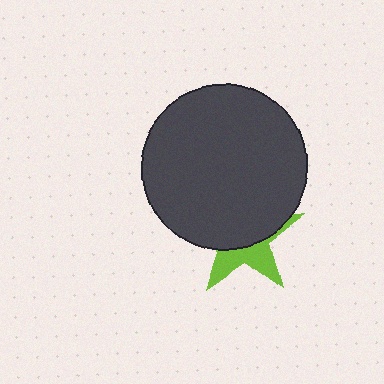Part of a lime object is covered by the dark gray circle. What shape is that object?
It is a star.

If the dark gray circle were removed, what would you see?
You would see the complete lime star.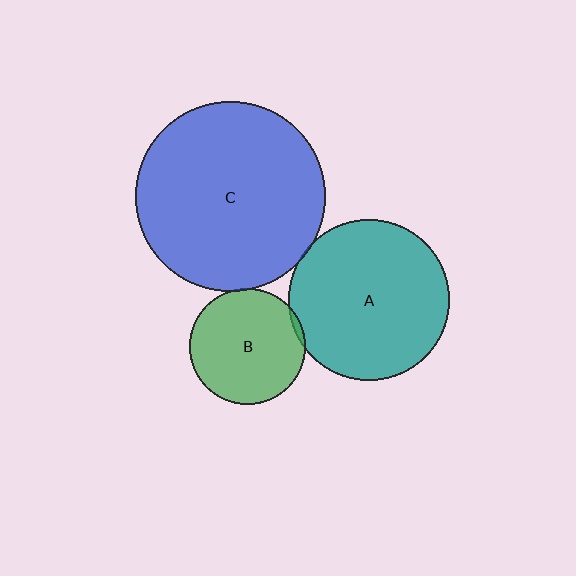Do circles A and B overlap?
Yes.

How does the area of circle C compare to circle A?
Approximately 1.4 times.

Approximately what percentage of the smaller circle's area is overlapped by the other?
Approximately 5%.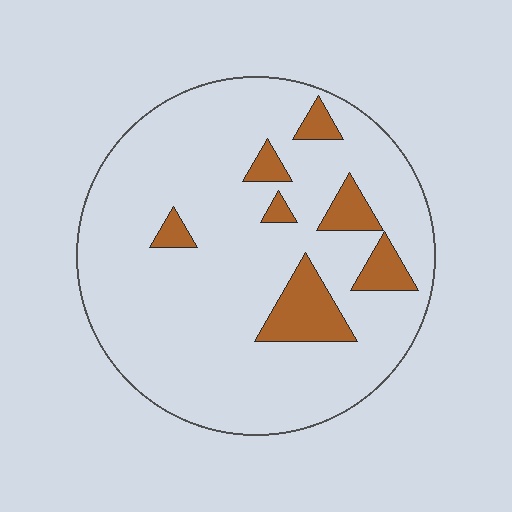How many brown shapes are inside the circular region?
7.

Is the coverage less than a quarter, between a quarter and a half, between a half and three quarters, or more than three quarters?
Less than a quarter.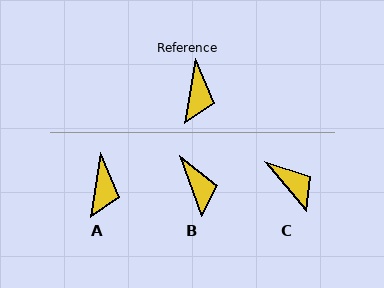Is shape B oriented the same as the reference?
No, it is off by about 29 degrees.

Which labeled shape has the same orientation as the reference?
A.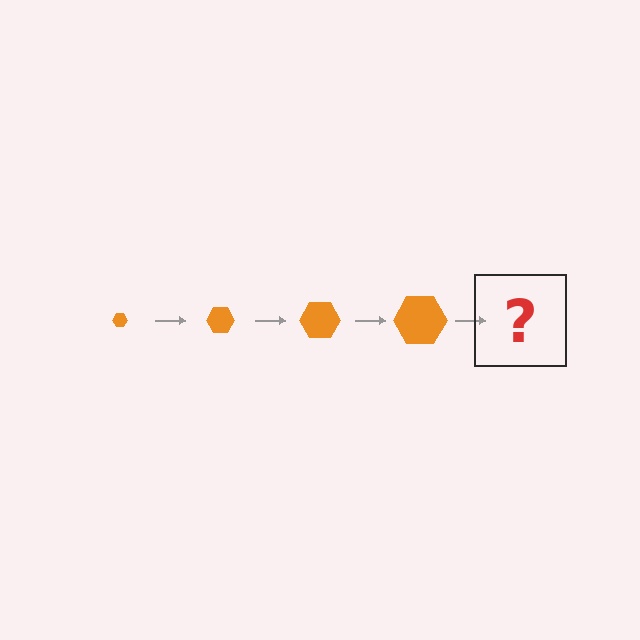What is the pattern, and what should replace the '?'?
The pattern is that the hexagon gets progressively larger each step. The '?' should be an orange hexagon, larger than the previous one.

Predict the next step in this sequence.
The next step is an orange hexagon, larger than the previous one.